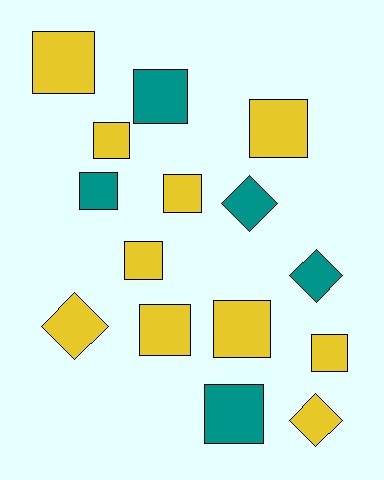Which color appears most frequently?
Yellow, with 10 objects.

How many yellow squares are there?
There are 8 yellow squares.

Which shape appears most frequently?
Square, with 11 objects.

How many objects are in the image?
There are 15 objects.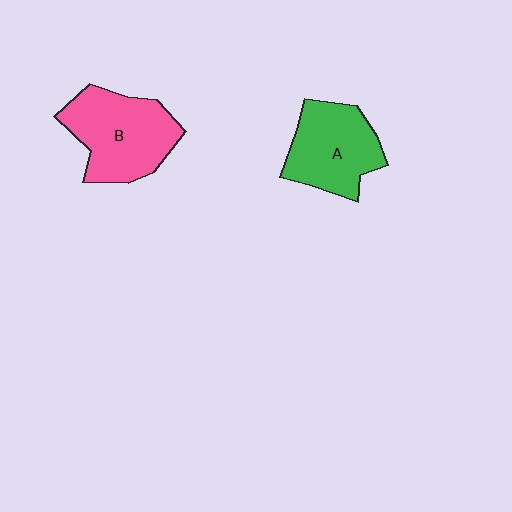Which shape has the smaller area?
Shape A (green).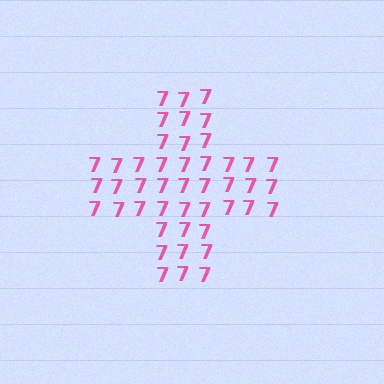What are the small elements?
The small elements are digit 7's.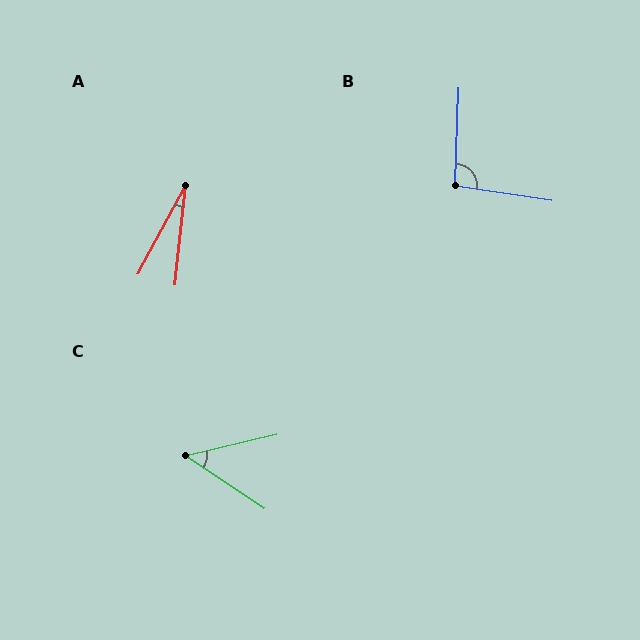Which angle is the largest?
B, at approximately 96 degrees.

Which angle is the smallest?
A, at approximately 23 degrees.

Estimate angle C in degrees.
Approximately 47 degrees.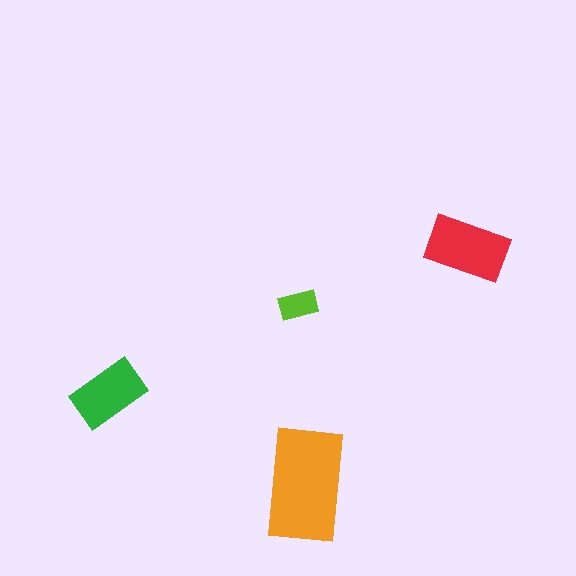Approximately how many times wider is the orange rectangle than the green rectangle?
About 1.5 times wider.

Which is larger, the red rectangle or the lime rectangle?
The red one.